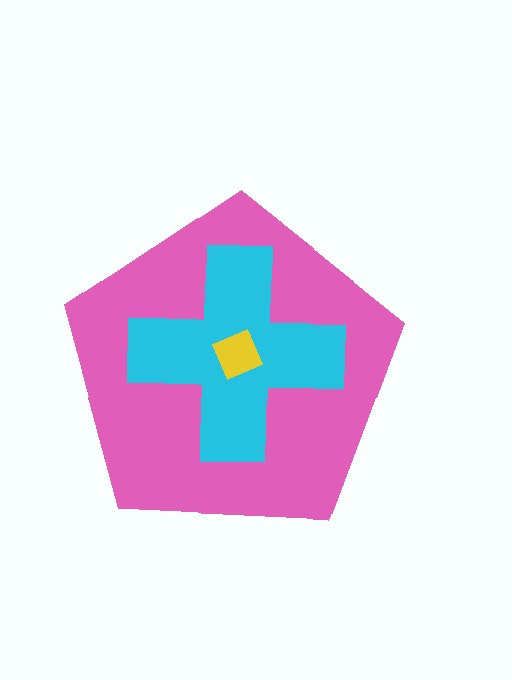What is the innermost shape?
The yellow square.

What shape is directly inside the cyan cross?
The yellow square.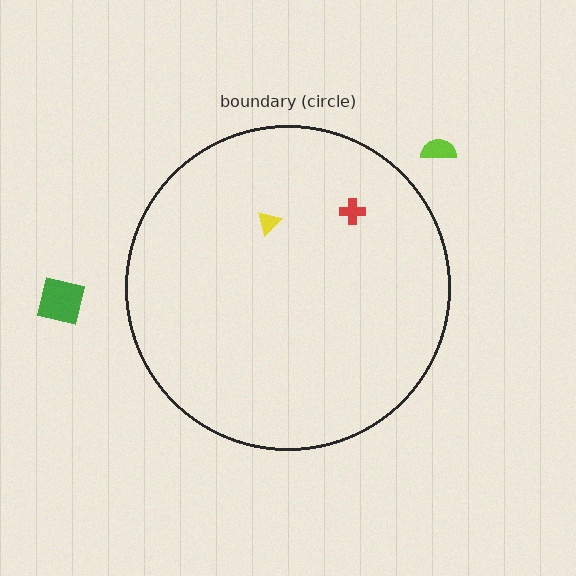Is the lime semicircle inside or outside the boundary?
Outside.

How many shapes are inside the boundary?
2 inside, 2 outside.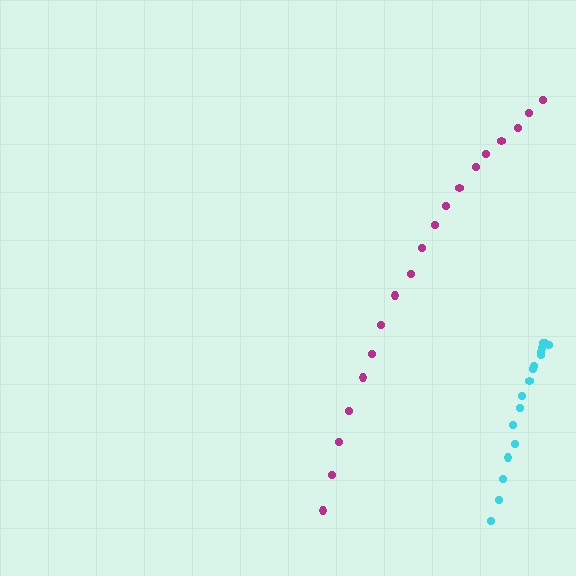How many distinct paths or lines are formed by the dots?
There are 2 distinct paths.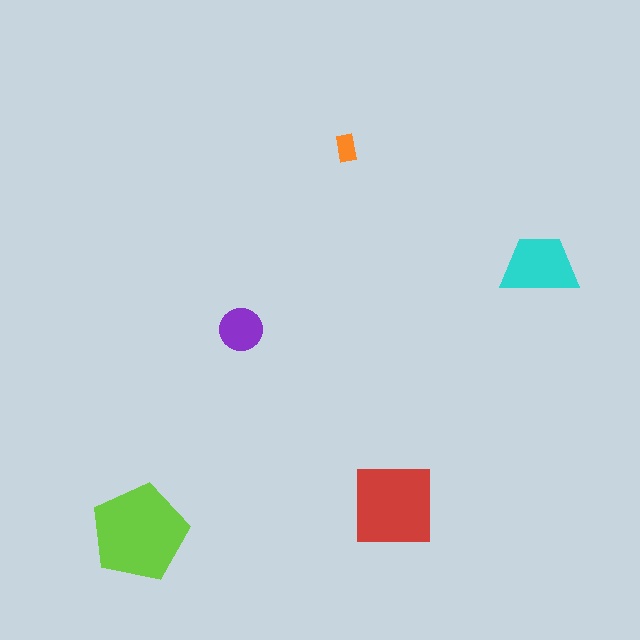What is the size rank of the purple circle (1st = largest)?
4th.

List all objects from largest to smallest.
The lime pentagon, the red square, the cyan trapezoid, the purple circle, the orange rectangle.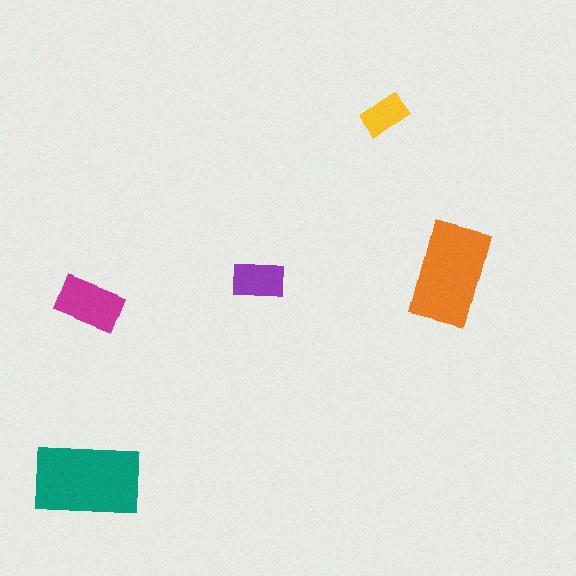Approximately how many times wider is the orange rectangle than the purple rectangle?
About 2 times wider.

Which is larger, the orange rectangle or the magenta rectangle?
The orange one.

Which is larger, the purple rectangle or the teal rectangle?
The teal one.